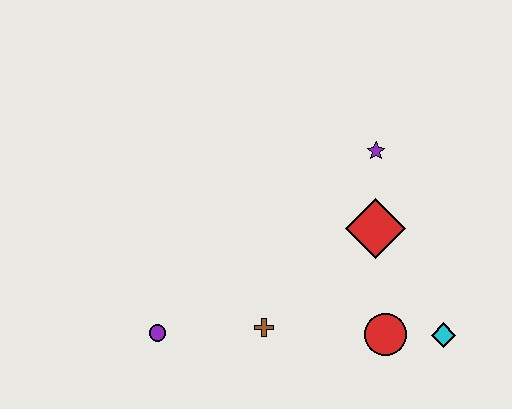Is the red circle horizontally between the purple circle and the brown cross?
No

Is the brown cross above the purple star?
No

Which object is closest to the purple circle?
The brown cross is closest to the purple circle.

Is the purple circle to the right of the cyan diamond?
No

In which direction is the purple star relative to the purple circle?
The purple star is to the right of the purple circle.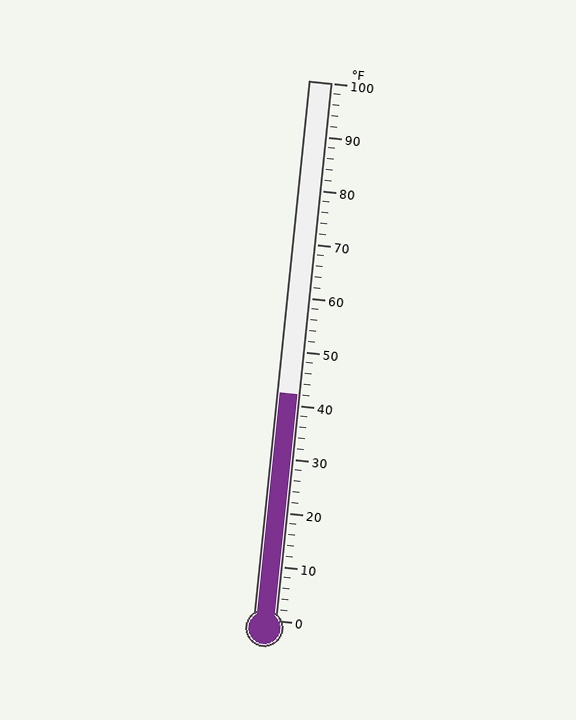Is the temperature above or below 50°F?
The temperature is below 50°F.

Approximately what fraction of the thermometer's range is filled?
The thermometer is filled to approximately 40% of its range.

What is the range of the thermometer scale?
The thermometer scale ranges from 0°F to 100°F.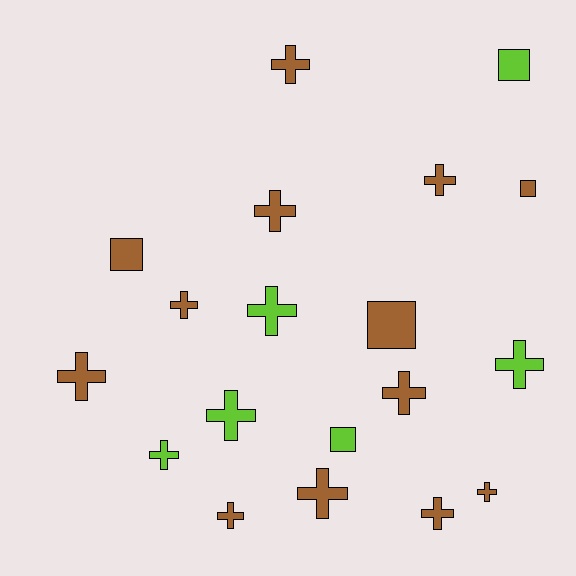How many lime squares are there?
There are 2 lime squares.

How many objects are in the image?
There are 19 objects.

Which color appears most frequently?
Brown, with 13 objects.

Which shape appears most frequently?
Cross, with 14 objects.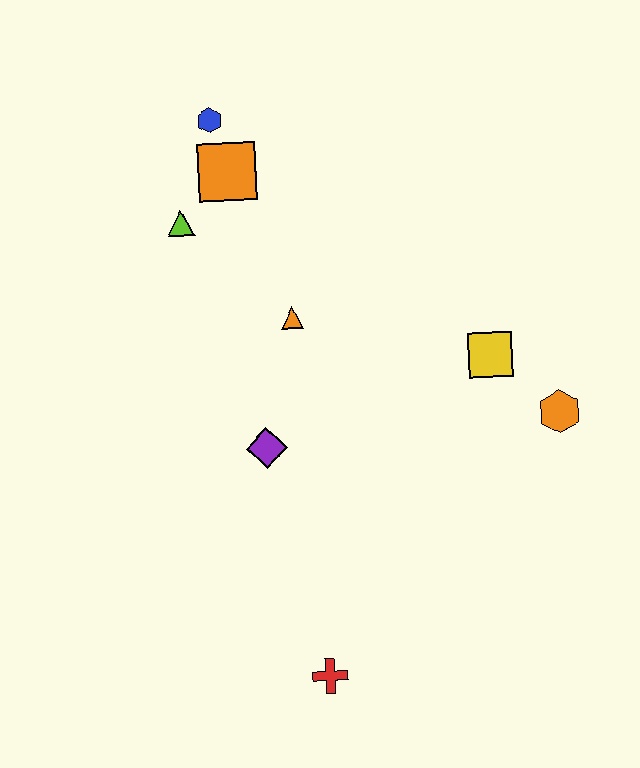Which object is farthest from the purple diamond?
The blue hexagon is farthest from the purple diamond.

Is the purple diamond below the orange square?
Yes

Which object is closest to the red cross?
The purple diamond is closest to the red cross.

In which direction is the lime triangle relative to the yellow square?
The lime triangle is to the left of the yellow square.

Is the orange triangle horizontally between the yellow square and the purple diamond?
Yes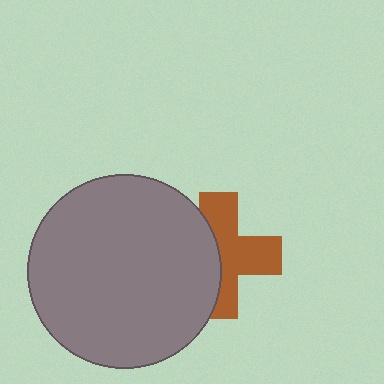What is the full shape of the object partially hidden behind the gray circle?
The partially hidden object is a brown cross.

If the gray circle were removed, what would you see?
You would see the complete brown cross.